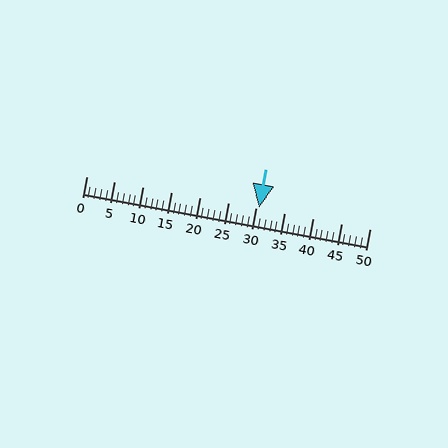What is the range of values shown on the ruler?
The ruler shows values from 0 to 50.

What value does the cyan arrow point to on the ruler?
The cyan arrow points to approximately 30.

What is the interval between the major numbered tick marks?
The major tick marks are spaced 5 units apart.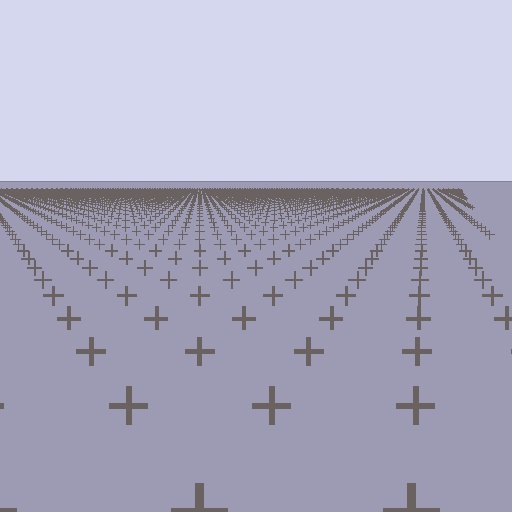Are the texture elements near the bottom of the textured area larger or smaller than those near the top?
Larger. Near the bottom, elements are closer to the viewer and appear at a bigger on-screen size.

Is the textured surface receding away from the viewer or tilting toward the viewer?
The surface is receding away from the viewer. Texture elements get smaller and denser toward the top.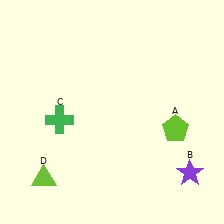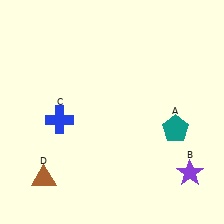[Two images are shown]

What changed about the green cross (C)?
In Image 1, C is green. In Image 2, it changed to blue.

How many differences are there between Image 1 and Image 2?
There are 3 differences between the two images.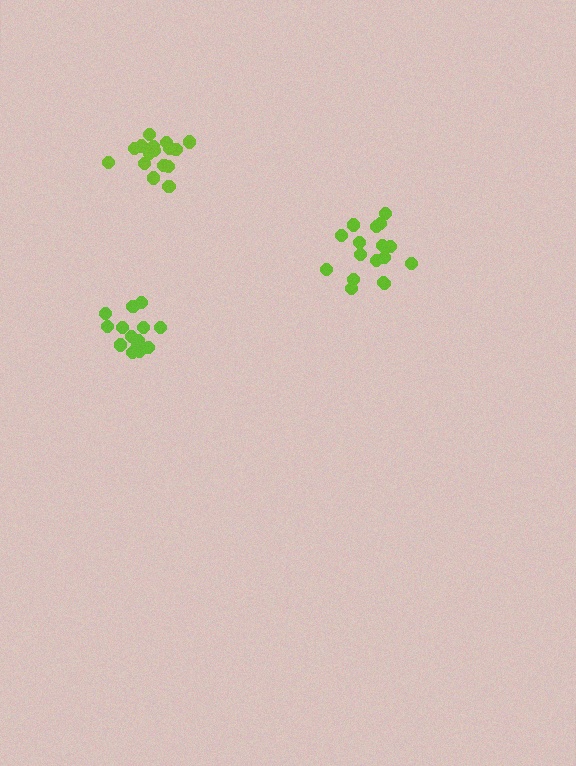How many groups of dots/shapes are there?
There are 3 groups.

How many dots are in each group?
Group 1: 15 dots, Group 2: 16 dots, Group 3: 17 dots (48 total).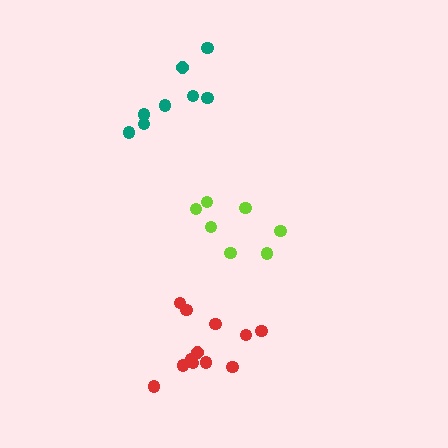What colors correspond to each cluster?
The clusters are colored: lime, red, teal.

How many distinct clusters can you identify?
There are 3 distinct clusters.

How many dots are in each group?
Group 1: 7 dots, Group 2: 12 dots, Group 3: 8 dots (27 total).